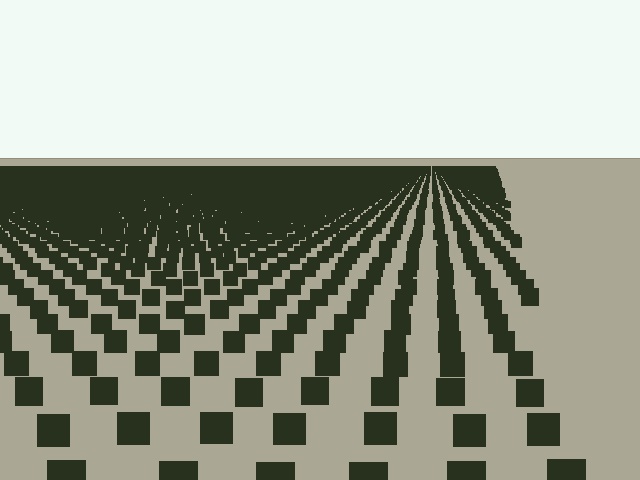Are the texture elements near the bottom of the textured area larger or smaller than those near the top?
Larger. Near the bottom, elements are closer to the viewer and appear at a bigger on-screen size.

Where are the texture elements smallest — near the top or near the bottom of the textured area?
Near the top.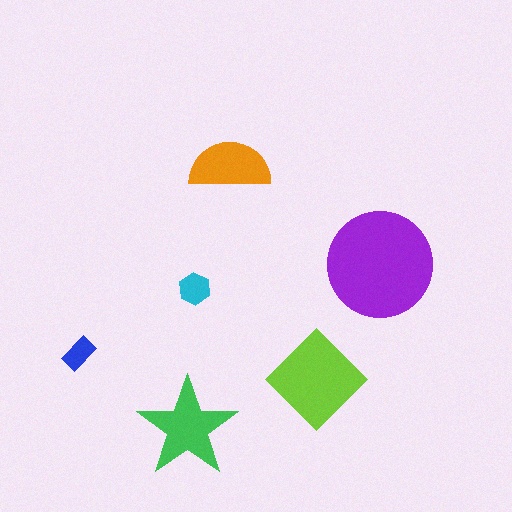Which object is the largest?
The purple circle.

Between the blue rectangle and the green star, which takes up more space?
The green star.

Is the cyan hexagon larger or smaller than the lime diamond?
Smaller.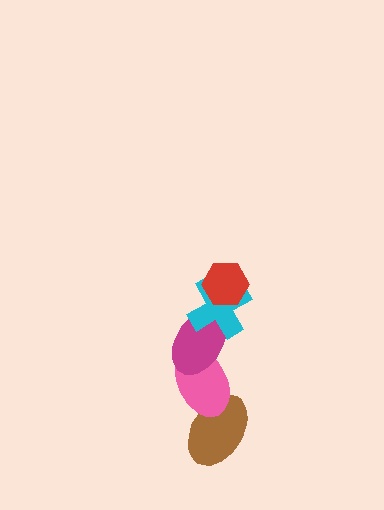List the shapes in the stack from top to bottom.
From top to bottom: the red hexagon, the cyan cross, the magenta ellipse, the pink ellipse, the brown ellipse.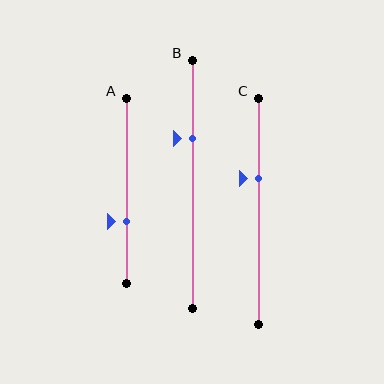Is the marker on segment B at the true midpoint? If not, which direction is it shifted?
No, the marker on segment B is shifted upward by about 18% of the segment length.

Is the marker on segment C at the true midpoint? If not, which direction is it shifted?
No, the marker on segment C is shifted upward by about 14% of the segment length.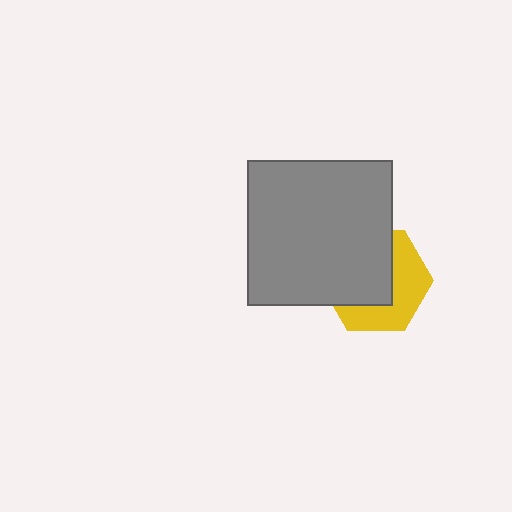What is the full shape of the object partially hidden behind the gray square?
The partially hidden object is a yellow hexagon.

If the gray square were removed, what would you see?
You would see the complete yellow hexagon.